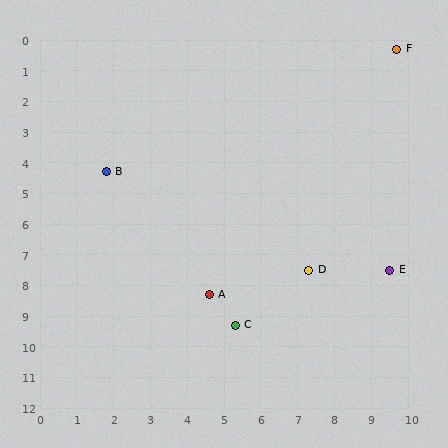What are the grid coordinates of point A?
Point A is at approximately (4.6, 8.3).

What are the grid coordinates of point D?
Point D is at approximately (7.3, 7.5).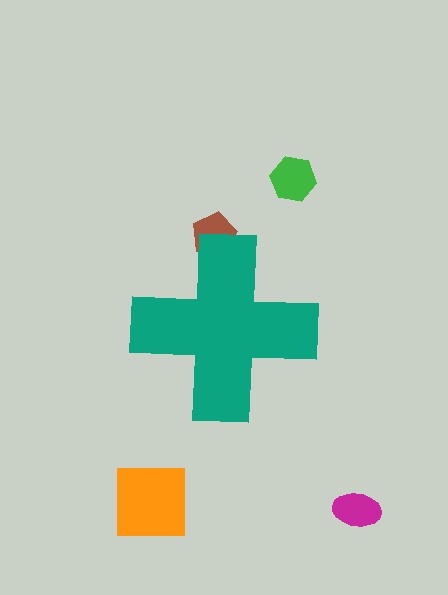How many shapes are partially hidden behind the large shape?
1 shape is partially hidden.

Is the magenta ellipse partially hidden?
No, the magenta ellipse is fully visible.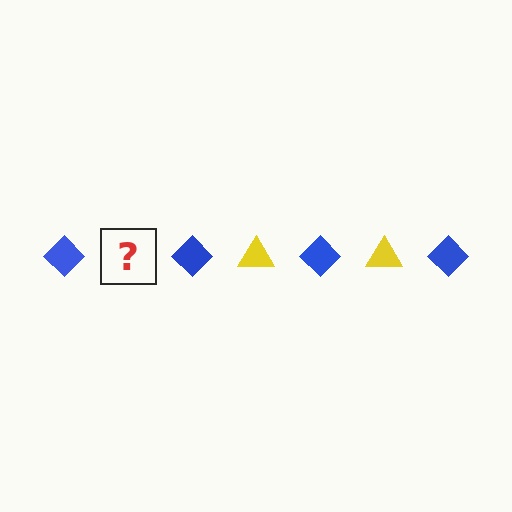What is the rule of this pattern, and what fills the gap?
The rule is that the pattern alternates between blue diamond and yellow triangle. The gap should be filled with a yellow triangle.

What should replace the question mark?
The question mark should be replaced with a yellow triangle.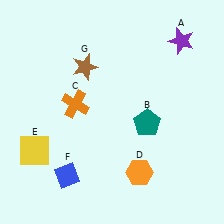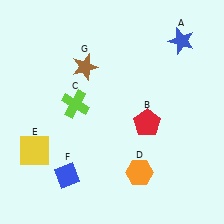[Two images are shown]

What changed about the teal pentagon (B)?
In Image 1, B is teal. In Image 2, it changed to red.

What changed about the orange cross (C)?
In Image 1, C is orange. In Image 2, it changed to lime.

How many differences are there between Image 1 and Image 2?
There are 3 differences between the two images.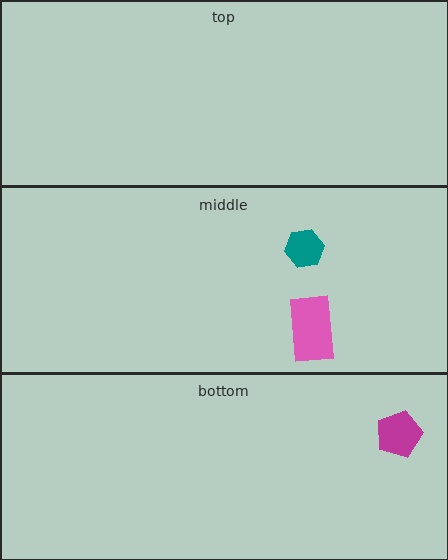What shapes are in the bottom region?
The magenta pentagon.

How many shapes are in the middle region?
2.